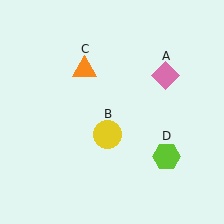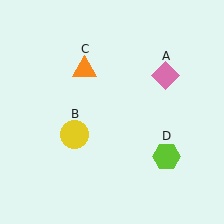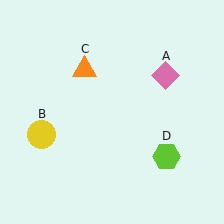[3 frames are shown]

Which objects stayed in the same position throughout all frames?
Pink diamond (object A) and orange triangle (object C) and lime hexagon (object D) remained stationary.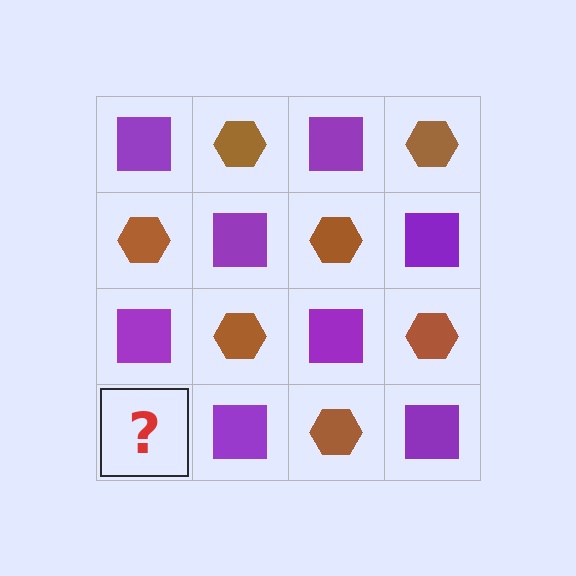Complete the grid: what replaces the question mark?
The question mark should be replaced with a brown hexagon.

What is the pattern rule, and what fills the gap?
The rule is that it alternates purple square and brown hexagon in a checkerboard pattern. The gap should be filled with a brown hexagon.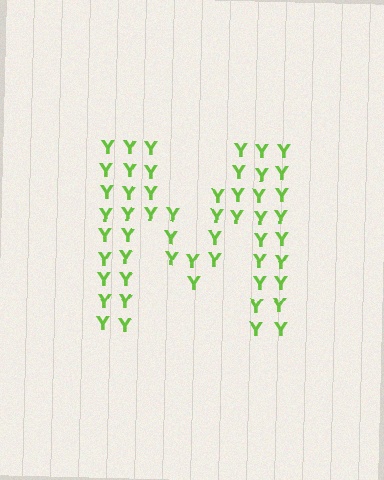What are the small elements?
The small elements are letter Y's.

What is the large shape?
The large shape is the letter M.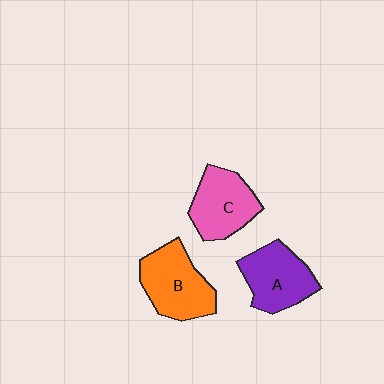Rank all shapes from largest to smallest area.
From largest to smallest: B (orange), A (purple), C (pink).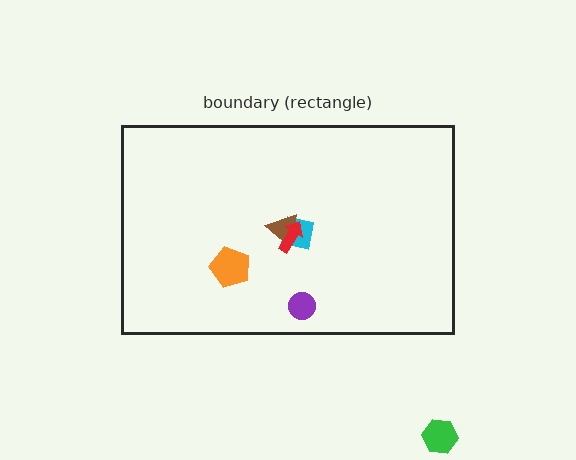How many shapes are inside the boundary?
5 inside, 1 outside.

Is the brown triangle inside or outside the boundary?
Inside.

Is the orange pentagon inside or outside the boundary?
Inside.